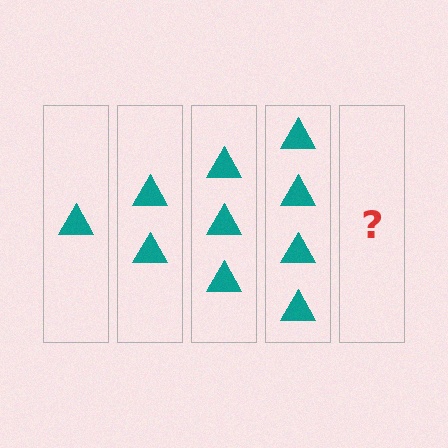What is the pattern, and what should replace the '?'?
The pattern is that each step adds one more triangle. The '?' should be 5 triangles.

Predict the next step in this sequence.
The next step is 5 triangles.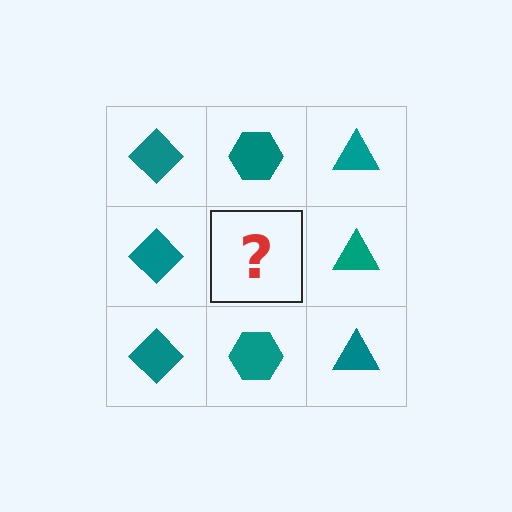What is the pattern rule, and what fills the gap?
The rule is that each column has a consistent shape. The gap should be filled with a teal hexagon.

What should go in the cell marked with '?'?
The missing cell should contain a teal hexagon.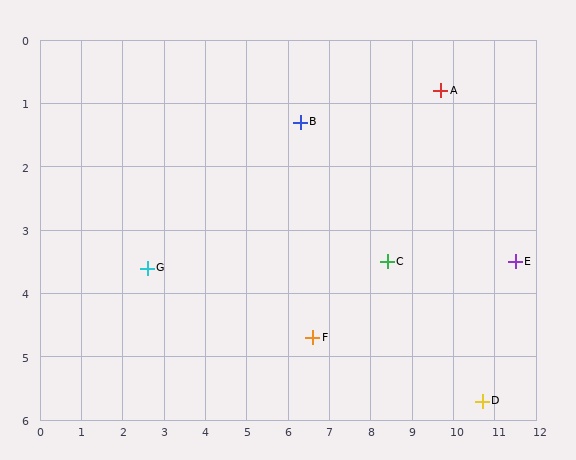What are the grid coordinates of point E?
Point E is at approximately (11.5, 3.5).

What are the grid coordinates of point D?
Point D is at approximately (10.7, 5.7).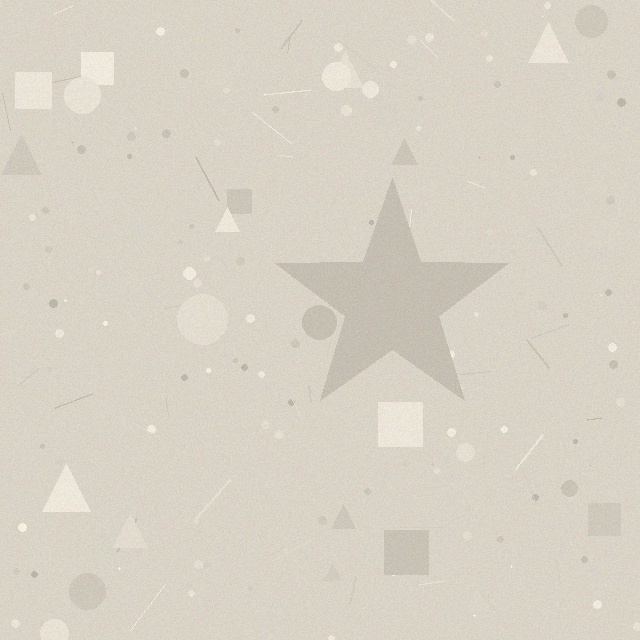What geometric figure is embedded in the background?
A star is embedded in the background.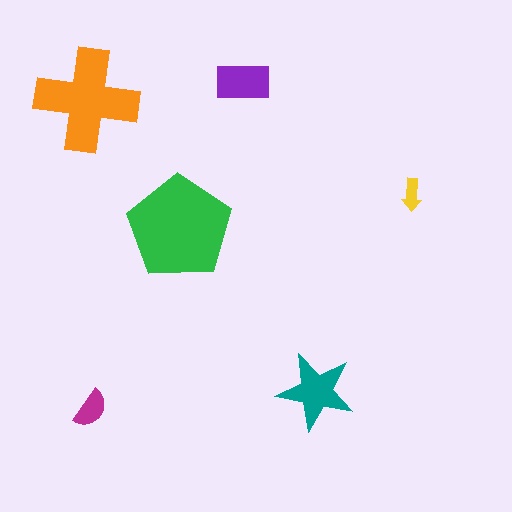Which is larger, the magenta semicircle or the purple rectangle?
The purple rectangle.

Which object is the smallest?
The yellow arrow.